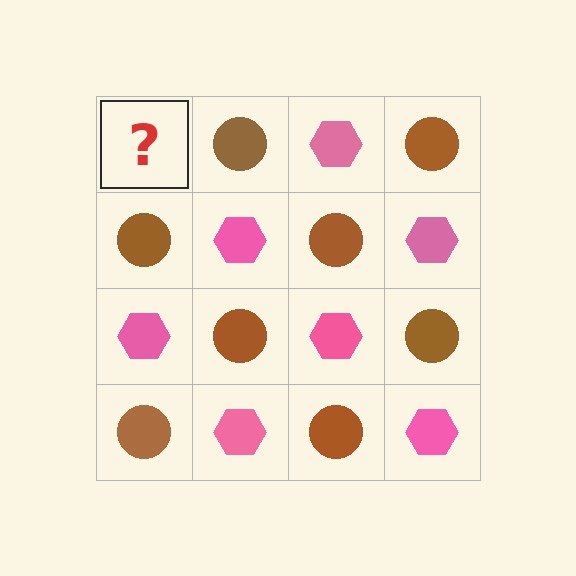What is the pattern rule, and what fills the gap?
The rule is that it alternates pink hexagon and brown circle in a checkerboard pattern. The gap should be filled with a pink hexagon.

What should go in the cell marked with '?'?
The missing cell should contain a pink hexagon.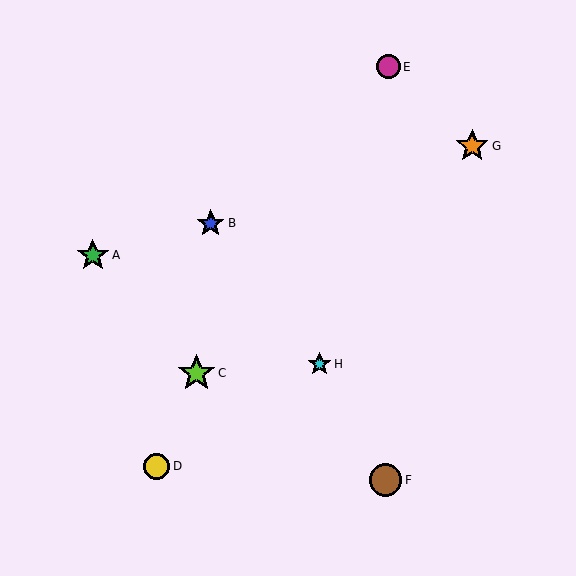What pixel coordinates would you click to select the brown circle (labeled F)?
Click at (385, 480) to select the brown circle F.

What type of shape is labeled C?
Shape C is a lime star.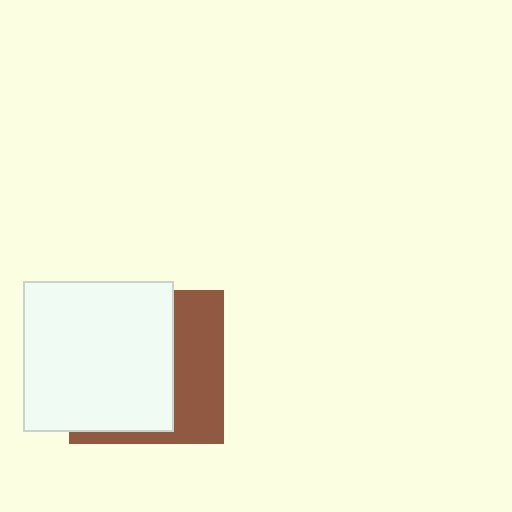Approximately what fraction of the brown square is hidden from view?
Roughly 62% of the brown square is hidden behind the white square.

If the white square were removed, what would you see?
You would see the complete brown square.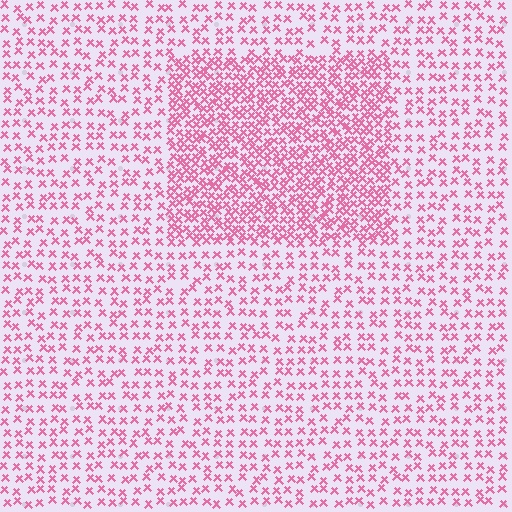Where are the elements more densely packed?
The elements are more densely packed inside the rectangle boundary.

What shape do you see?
I see a rectangle.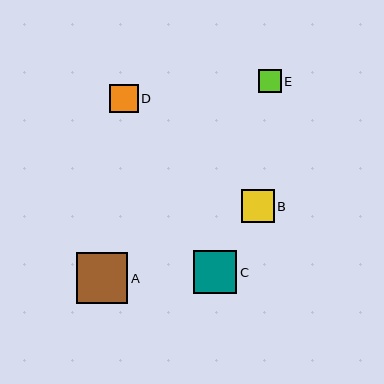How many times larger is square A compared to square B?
Square A is approximately 1.6 times the size of square B.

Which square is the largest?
Square A is the largest with a size of approximately 51 pixels.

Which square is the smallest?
Square E is the smallest with a size of approximately 23 pixels.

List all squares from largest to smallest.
From largest to smallest: A, C, B, D, E.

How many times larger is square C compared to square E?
Square C is approximately 1.9 times the size of square E.